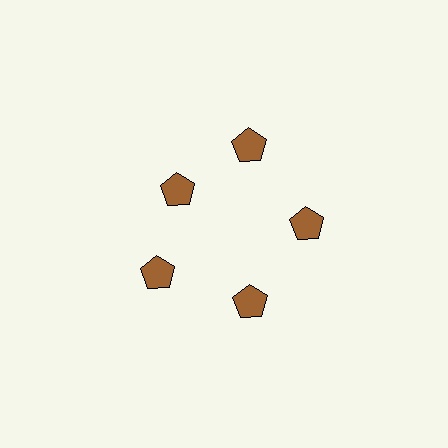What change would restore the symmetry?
The symmetry would be restored by moving it outward, back onto the ring so that all 5 pentagons sit at equal angles and equal distance from the center.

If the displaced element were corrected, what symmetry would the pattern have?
It would have 5-fold rotational symmetry — the pattern would map onto itself every 72 degrees.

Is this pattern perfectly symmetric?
No. The 5 brown pentagons are arranged in a ring, but one element near the 10 o'clock position is pulled inward toward the center, breaking the 5-fold rotational symmetry.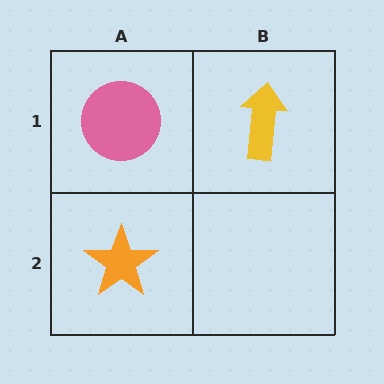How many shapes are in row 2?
1 shape.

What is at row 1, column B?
A yellow arrow.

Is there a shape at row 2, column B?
No, that cell is empty.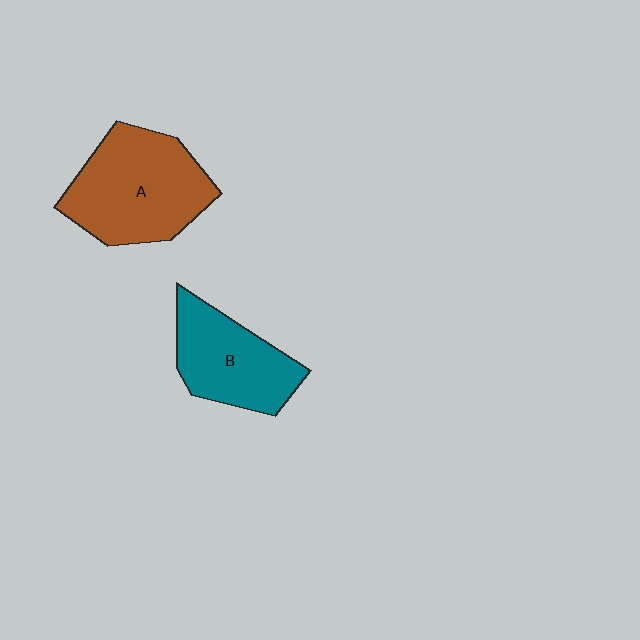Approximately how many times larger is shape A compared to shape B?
Approximately 1.3 times.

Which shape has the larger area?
Shape A (brown).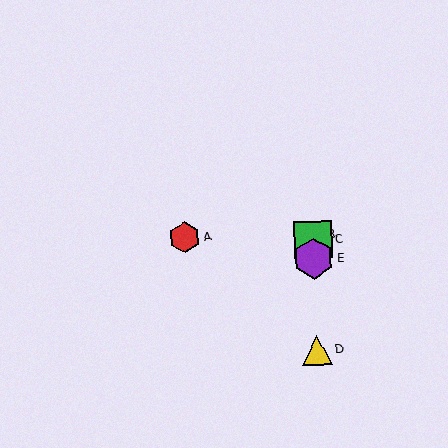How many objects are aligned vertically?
4 objects (B, C, D, E) are aligned vertically.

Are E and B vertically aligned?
Yes, both are at x≈314.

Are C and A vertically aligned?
No, C is at x≈313 and A is at x≈185.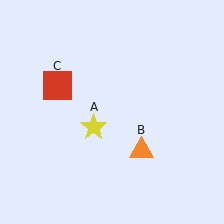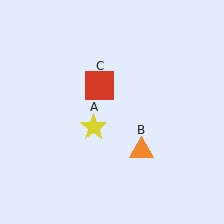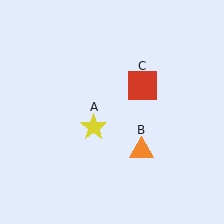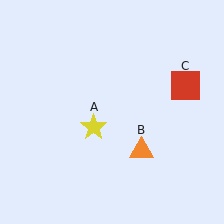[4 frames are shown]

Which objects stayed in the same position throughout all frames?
Yellow star (object A) and orange triangle (object B) remained stationary.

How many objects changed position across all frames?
1 object changed position: red square (object C).